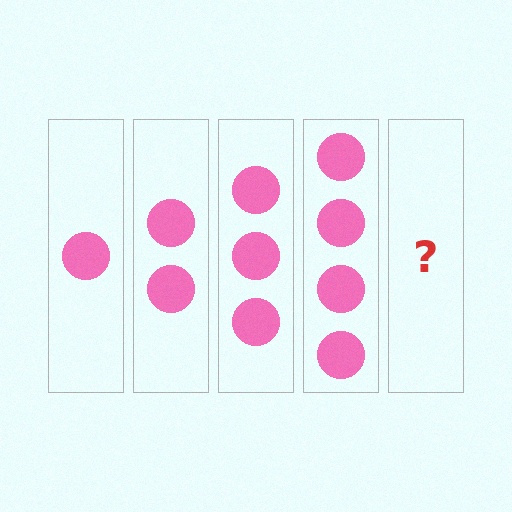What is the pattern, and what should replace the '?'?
The pattern is that each step adds one more circle. The '?' should be 5 circles.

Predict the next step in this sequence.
The next step is 5 circles.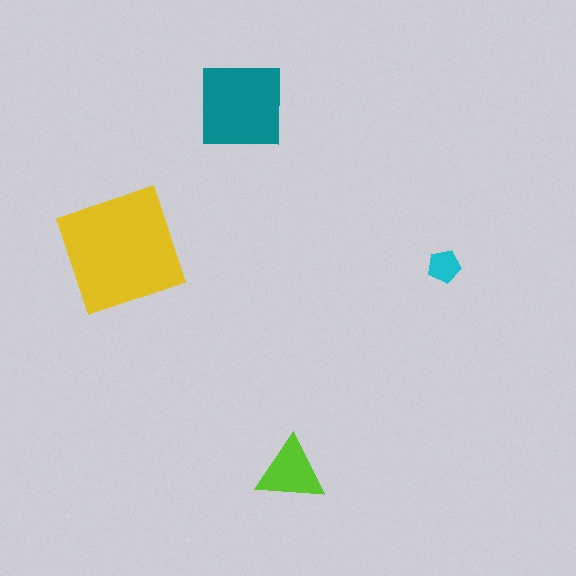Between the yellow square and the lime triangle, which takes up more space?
The yellow square.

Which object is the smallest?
The cyan pentagon.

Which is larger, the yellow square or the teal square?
The yellow square.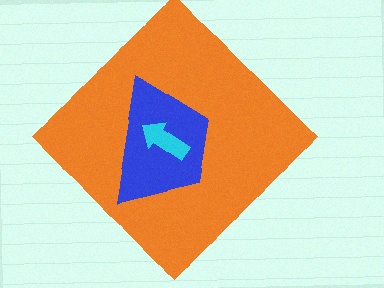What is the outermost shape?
The orange diamond.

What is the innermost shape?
The cyan arrow.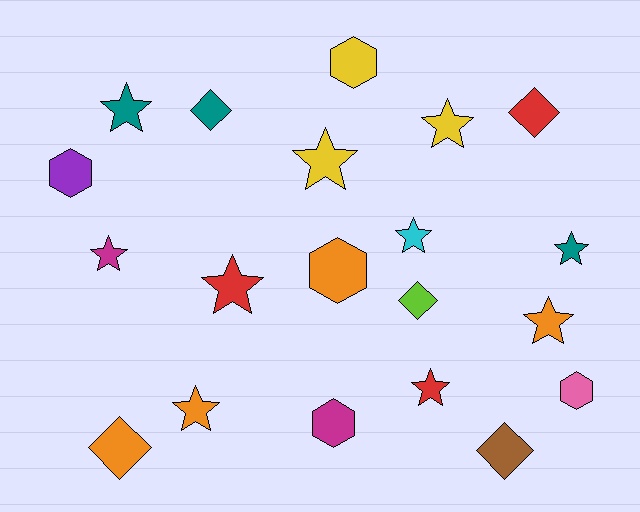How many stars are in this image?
There are 10 stars.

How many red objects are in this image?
There are 3 red objects.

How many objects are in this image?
There are 20 objects.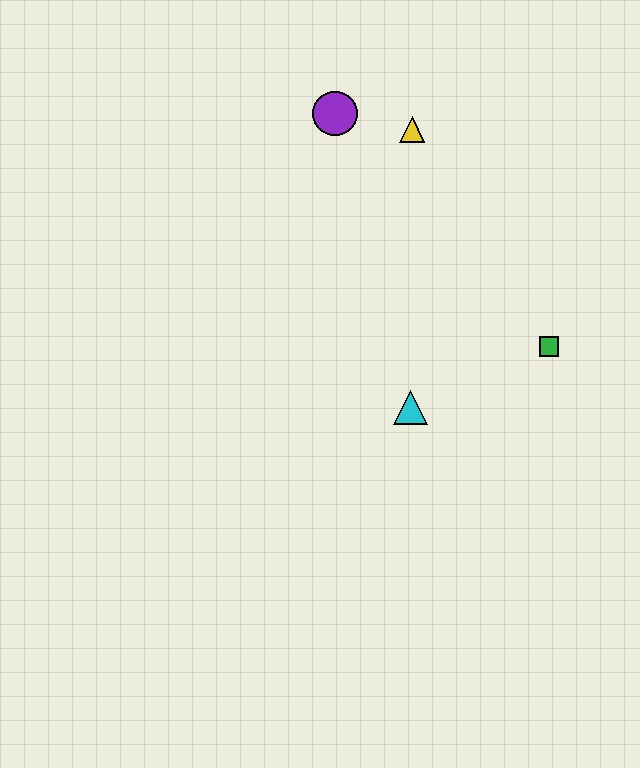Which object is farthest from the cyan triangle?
The purple circle is farthest from the cyan triangle.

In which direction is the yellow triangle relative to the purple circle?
The yellow triangle is to the right of the purple circle.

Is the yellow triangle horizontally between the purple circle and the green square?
Yes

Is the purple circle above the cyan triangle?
Yes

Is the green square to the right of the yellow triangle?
Yes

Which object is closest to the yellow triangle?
The purple circle is closest to the yellow triangle.